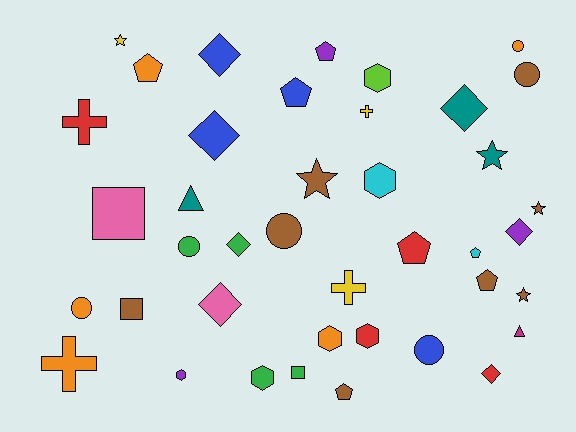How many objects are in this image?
There are 40 objects.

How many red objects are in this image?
There are 4 red objects.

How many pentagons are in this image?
There are 7 pentagons.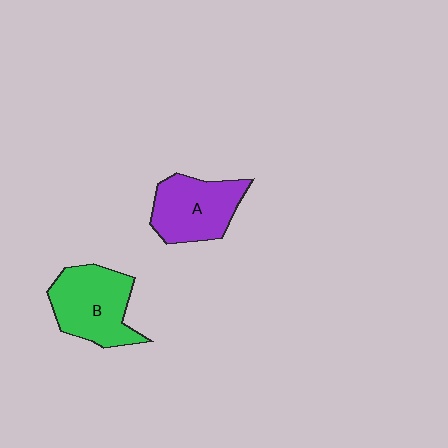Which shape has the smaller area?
Shape A (purple).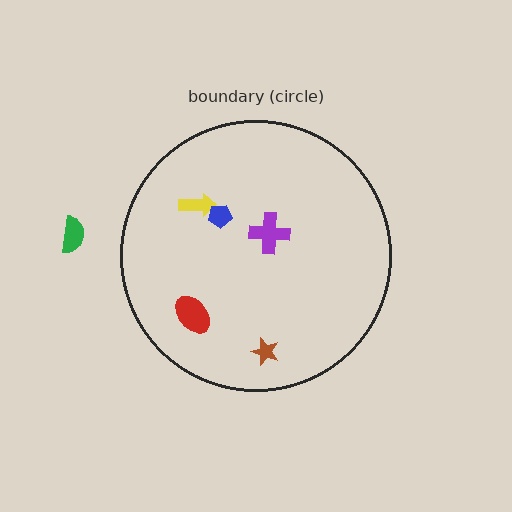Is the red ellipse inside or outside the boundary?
Inside.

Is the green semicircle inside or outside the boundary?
Outside.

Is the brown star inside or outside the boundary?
Inside.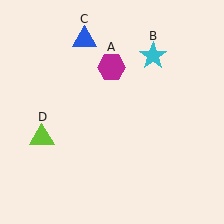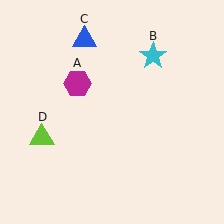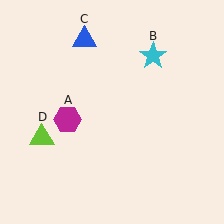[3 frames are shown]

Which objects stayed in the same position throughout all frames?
Cyan star (object B) and blue triangle (object C) and lime triangle (object D) remained stationary.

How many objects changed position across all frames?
1 object changed position: magenta hexagon (object A).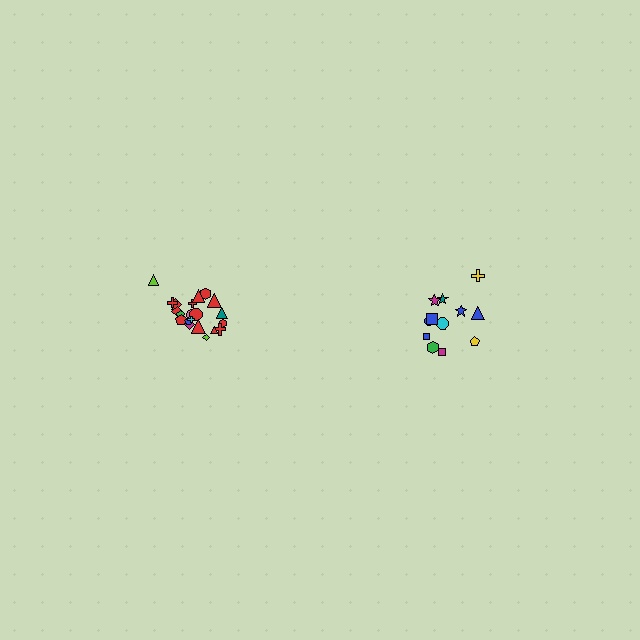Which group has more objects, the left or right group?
The left group.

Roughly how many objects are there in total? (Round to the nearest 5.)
Roughly 35 objects in total.